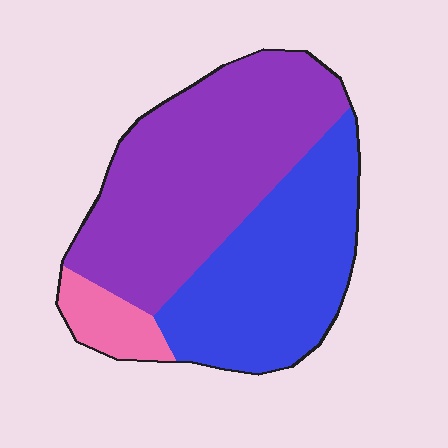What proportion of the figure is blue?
Blue takes up between a third and a half of the figure.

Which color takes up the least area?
Pink, at roughly 10%.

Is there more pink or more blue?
Blue.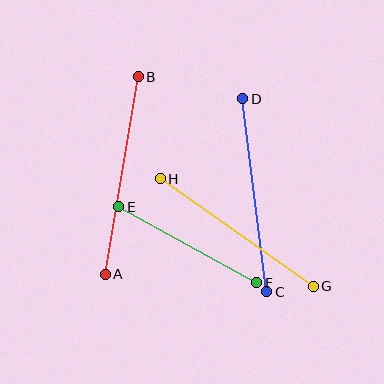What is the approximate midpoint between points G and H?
The midpoint is at approximately (237, 233) pixels.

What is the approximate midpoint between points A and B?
The midpoint is at approximately (122, 175) pixels.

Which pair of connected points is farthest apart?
Points A and B are farthest apart.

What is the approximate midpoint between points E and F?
The midpoint is at approximately (188, 245) pixels.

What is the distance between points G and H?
The distance is approximately 187 pixels.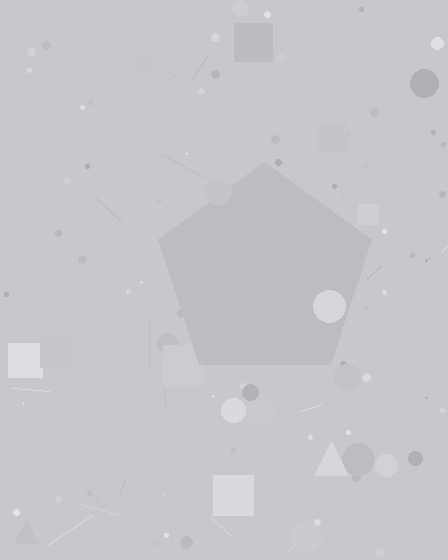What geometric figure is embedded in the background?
A pentagon is embedded in the background.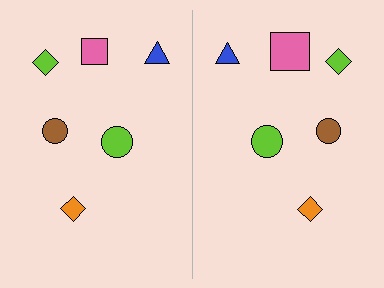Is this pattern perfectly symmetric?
No, the pattern is not perfectly symmetric. The pink square on the right side has a different size than its mirror counterpart.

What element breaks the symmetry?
The pink square on the right side has a different size than its mirror counterpart.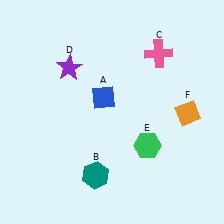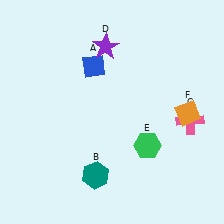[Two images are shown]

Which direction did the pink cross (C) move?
The pink cross (C) moved down.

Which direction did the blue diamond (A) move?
The blue diamond (A) moved up.